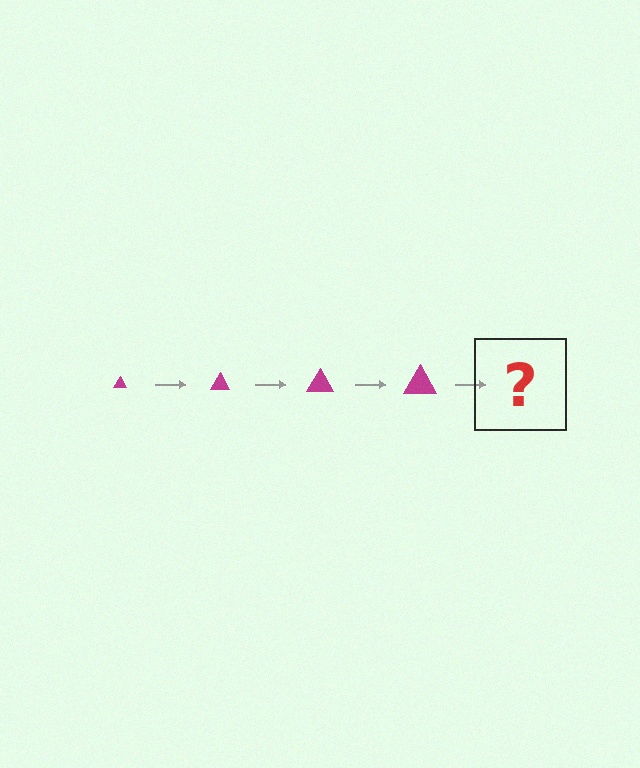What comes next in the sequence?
The next element should be a magenta triangle, larger than the previous one.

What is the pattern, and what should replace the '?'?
The pattern is that the triangle gets progressively larger each step. The '?' should be a magenta triangle, larger than the previous one.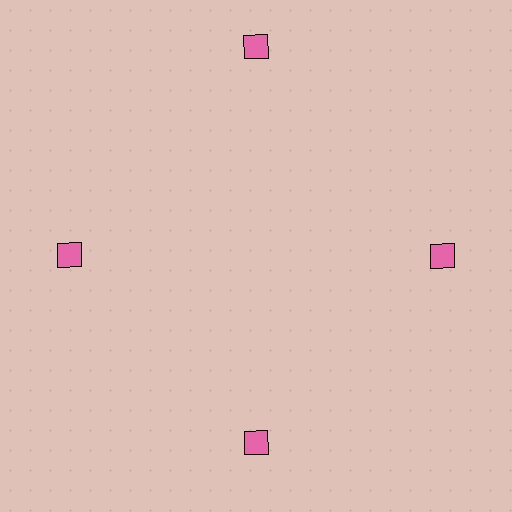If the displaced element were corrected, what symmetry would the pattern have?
It would have 4-fold rotational symmetry — the pattern would map onto itself every 90 degrees.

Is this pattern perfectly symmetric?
No. The 4 pink diamonds are arranged in a ring, but one element near the 12 o'clock position is pushed outward from the center, breaking the 4-fold rotational symmetry.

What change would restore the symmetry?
The symmetry would be restored by moving it inward, back onto the ring so that all 4 diamonds sit at equal angles and equal distance from the center.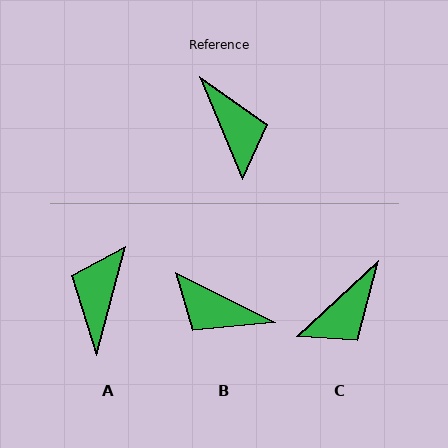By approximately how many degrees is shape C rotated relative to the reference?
Approximately 70 degrees clockwise.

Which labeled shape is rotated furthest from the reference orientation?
A, about 143 degrees away.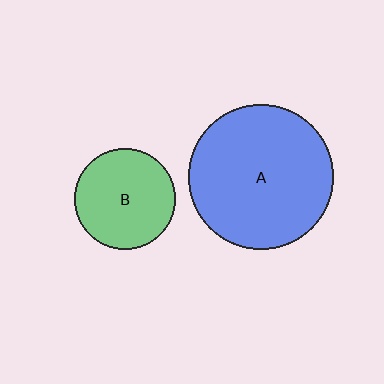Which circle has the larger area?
Circle A (blue).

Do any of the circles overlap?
No, none of the circles overlap.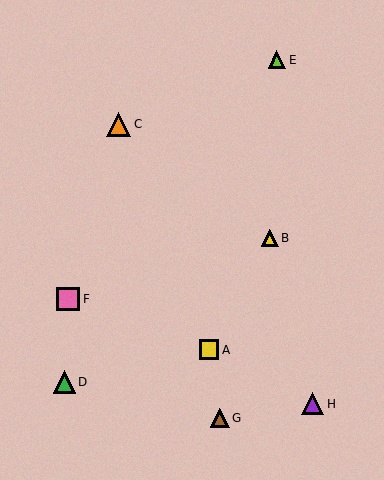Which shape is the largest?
The orange triangle (labeled C) is the largest.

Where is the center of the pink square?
The center of the pink square is at (68, 299).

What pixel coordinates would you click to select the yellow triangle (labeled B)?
Click at (270, 238) to select the yellow triangle B.